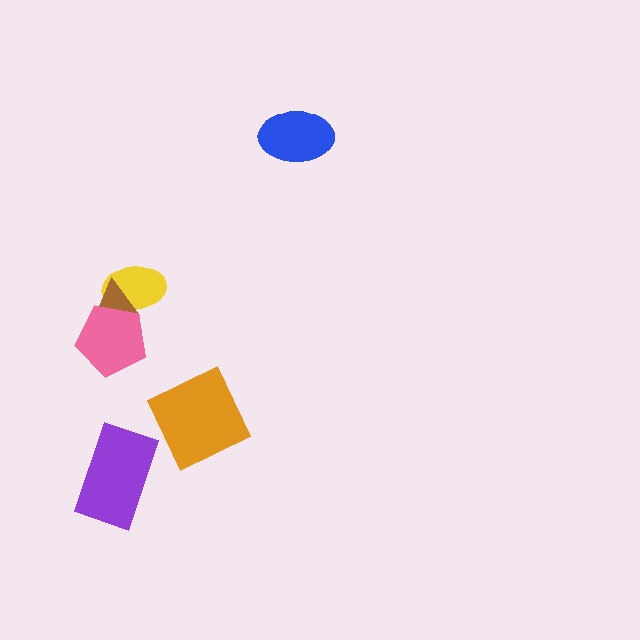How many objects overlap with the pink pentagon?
2 objects overlap with the pink pentagon.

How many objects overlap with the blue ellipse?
0 objects overlap with the blue ellipse.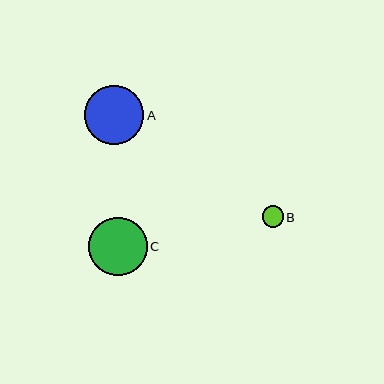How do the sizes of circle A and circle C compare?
Circle A and circle C are approximately the same size.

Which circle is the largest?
Circle A is the largest with a size of approximately 59 pixels.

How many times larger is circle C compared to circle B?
Circle C is approximately 2.8 times the size of circle B.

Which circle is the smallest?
Circle B is the smallest with a size of approximately 21 pixels.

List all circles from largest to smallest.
From largest to smallest: A, C, B.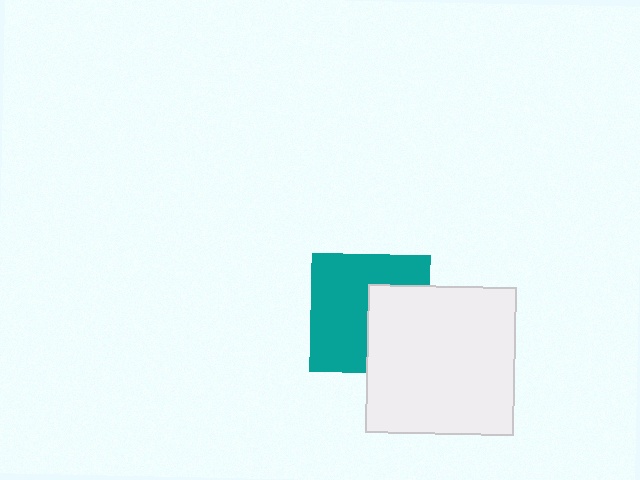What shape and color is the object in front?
The object in front is a white square.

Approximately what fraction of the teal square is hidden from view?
Roughly 39% of the teal square is hidden behind the white square.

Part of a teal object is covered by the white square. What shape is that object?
It is a square.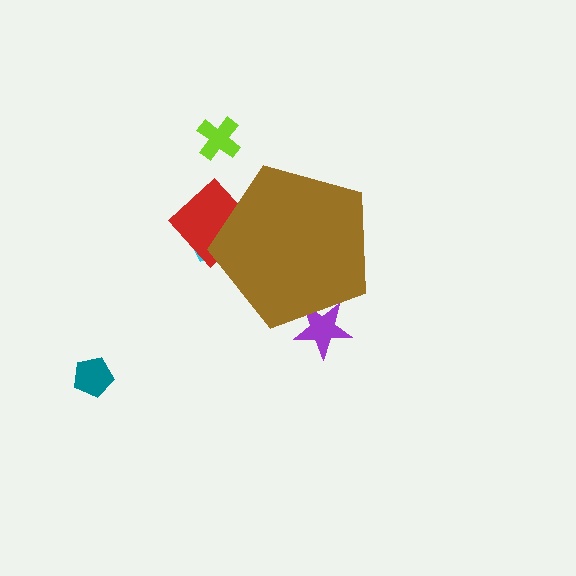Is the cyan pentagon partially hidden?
Yes, the cyan pentagon is partially hidden behind the brown pentagon.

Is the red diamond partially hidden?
Yes, the red diamond is partially hidden behind the brown pentagon.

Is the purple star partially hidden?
Yes, the purple star is partially hidden behind the brown pentagon.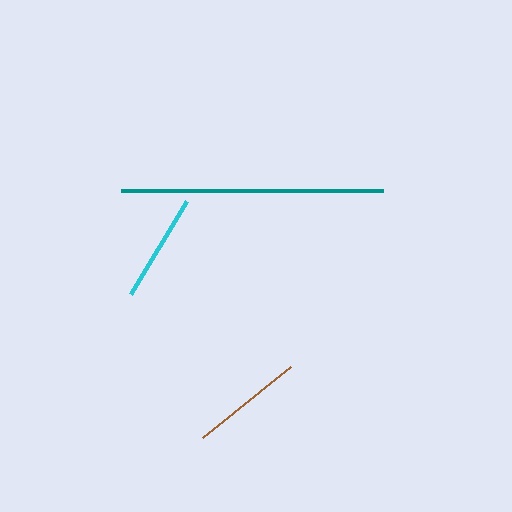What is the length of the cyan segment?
The cyan segment is approximately 109 pixels long.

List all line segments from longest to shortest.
From longest to shortest: teal, brown, cyan.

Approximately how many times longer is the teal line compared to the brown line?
The teal line is approximately 2.3 times the length of the brown line.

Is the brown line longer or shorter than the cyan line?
The brown line is longer than the cyan line.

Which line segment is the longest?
The teal line is the longest at approximately 261 pixels.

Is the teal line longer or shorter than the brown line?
The teal line is longer than the brown line.